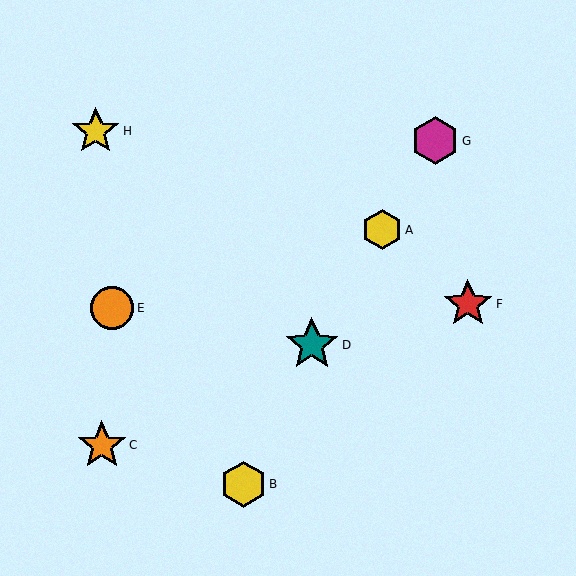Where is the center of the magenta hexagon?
The center of the magenta hexagon is at (435, 141).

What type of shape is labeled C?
Shape C is an orange star.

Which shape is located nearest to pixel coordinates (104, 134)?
The yellow star (labeled H) at (96, 131) is nearest to that location.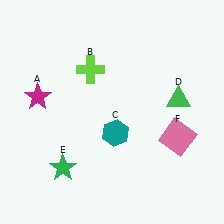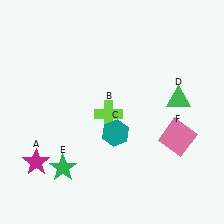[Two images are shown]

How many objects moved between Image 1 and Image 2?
2 objects moved between the two images.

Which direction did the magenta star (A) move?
The magenta star (A) moved down.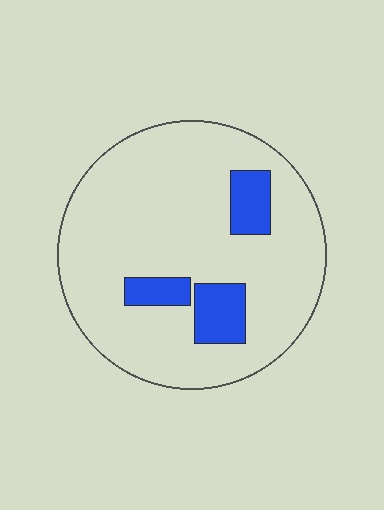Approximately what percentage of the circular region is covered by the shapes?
Approximately 15%.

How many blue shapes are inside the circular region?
3.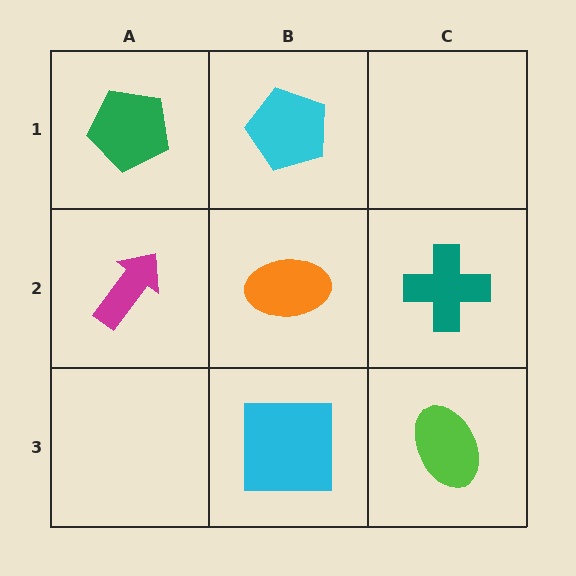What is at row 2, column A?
A magenta arrow.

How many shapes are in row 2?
3 shapes.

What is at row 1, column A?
A green pentagon.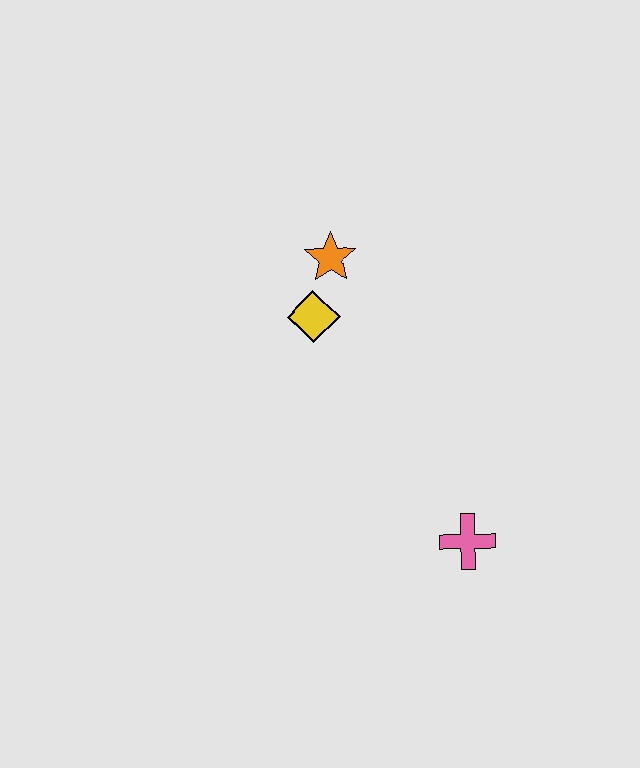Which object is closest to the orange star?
The yellow diamond is closest to the orange star.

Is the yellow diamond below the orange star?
Yes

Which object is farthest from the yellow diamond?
The pink cross is farthest from the yellow diamond.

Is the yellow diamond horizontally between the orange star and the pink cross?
No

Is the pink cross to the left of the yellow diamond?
No